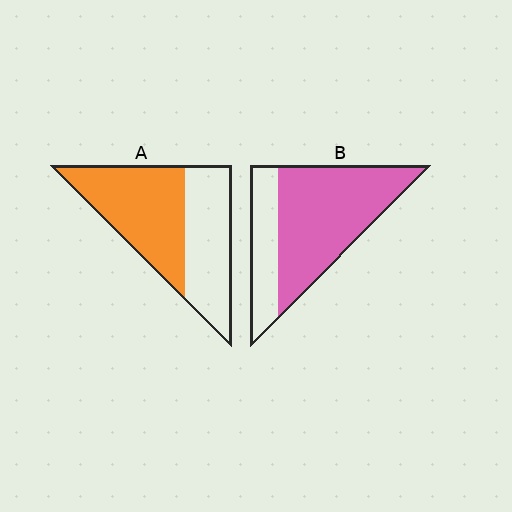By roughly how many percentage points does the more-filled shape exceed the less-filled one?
By roughly 15 percentage points (B over A).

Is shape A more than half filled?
Yes.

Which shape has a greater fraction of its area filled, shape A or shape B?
Shape B.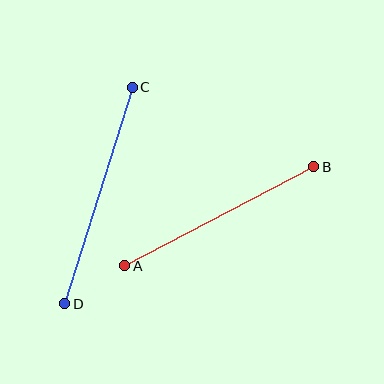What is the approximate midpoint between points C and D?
The midpoint is at approximately (98, 195) pixels.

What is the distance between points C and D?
The distance is approximately 227 pixels.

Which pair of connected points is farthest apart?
Points C and D are farthest apart.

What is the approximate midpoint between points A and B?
The midpoint is at approximately (219, 216) pixels.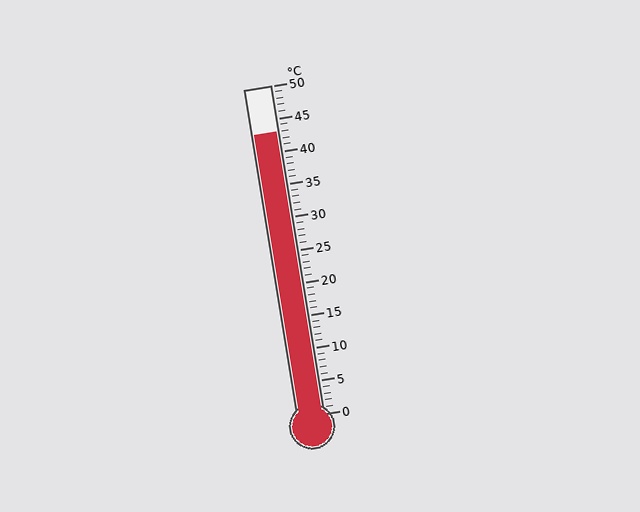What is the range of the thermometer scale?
The thermometer scale ranges from 0°C to 50°C.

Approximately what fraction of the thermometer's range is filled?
The thermometer is filled to approximately 85% of its range.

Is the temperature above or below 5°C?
The temperature is above 5°C.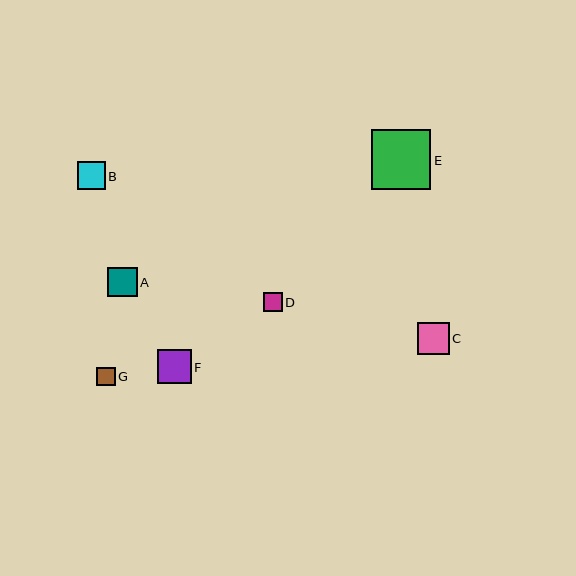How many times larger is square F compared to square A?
Square F is approximately 1.1 times the size of square A.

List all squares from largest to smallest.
From largest to smallest: E, F, C, A, B, D, G.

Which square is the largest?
Square E is the largest with a size of approximately 59 pixels.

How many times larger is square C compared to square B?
Square C is approximately 1.2 times the size of square B.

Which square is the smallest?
Square G is the smallest with a size of approximately 19 pixels.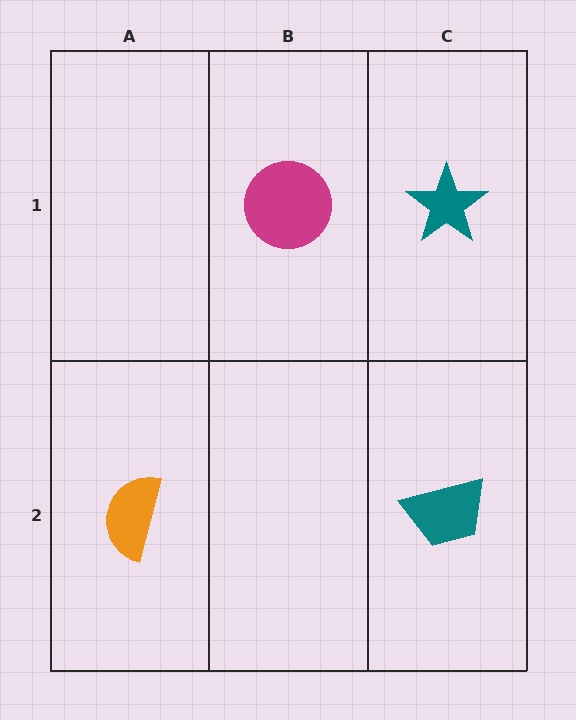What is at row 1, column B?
A magenta circle.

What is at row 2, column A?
An orange semicircle.